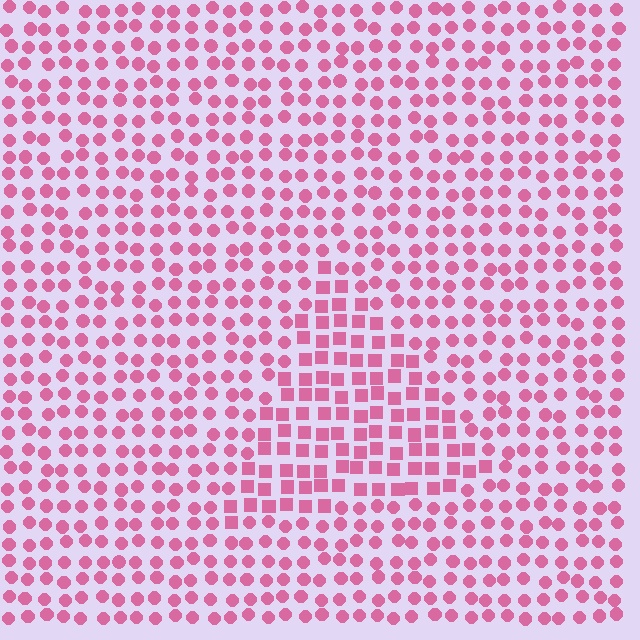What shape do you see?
I see a triangle.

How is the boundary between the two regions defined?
The boundary is defined by a change in element shape: squares inside vs. circles outside. All elements share the same color and spacing.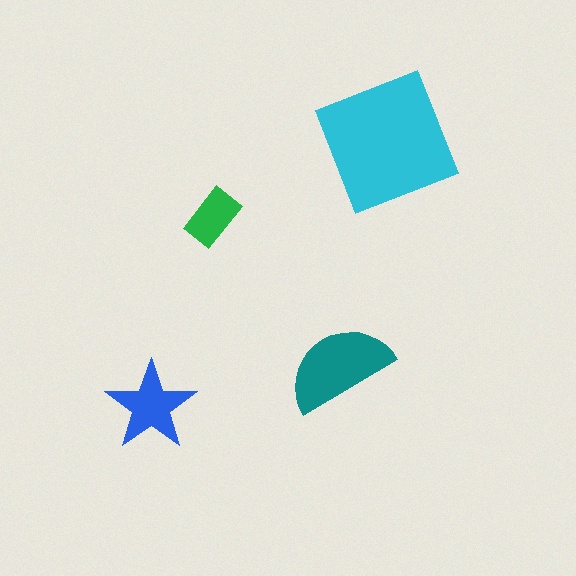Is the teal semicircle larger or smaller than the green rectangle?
Larger.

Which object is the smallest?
The green rectangle.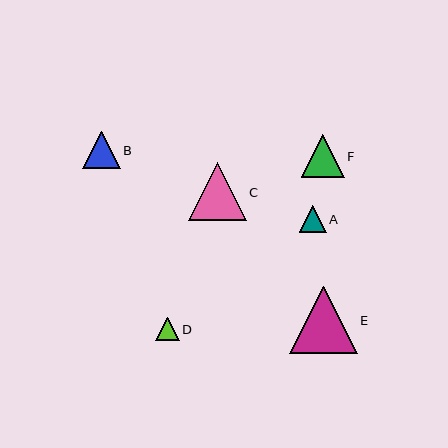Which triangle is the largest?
Triangle E is the largest with a size of approximately 67 pixels.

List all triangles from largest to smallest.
From largest to smallest: E, C, F, B, A, D.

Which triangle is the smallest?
Triangle D is the smallest with a size of approximately 23 pixels.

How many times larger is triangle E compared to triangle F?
Triangle E is approximately 1.6 times the size of triangle F.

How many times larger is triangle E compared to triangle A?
Triangle E is approximately 2.5 times the size of triangle A.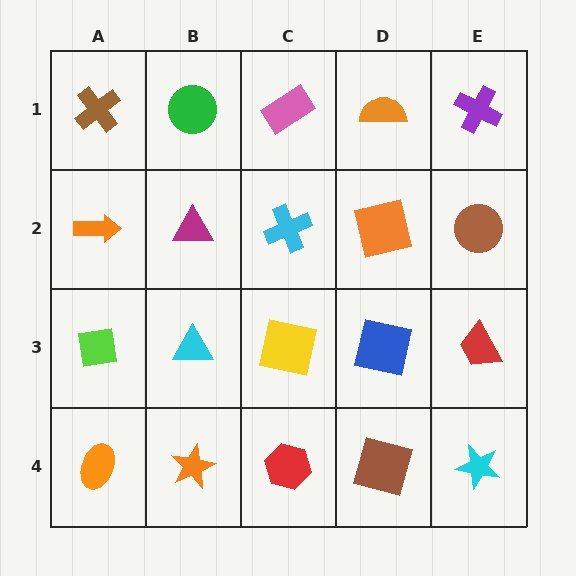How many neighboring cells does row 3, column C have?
4.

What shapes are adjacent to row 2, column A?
A brown cross (row 1, column A), a lime square (row 3, column A), a magenta triangle (row 2, column B).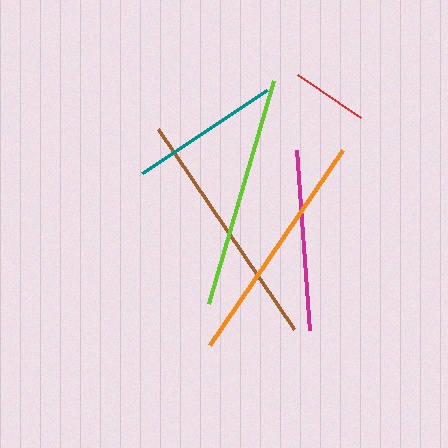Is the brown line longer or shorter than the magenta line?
The brown line is longer than the magenta line.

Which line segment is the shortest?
The red line is the shortest at approximately 77 pixels.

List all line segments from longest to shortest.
From longest to shortest: brown, orange, lime, magenta, teal, red.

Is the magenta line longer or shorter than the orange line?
The orange line is longer than the magenta line.